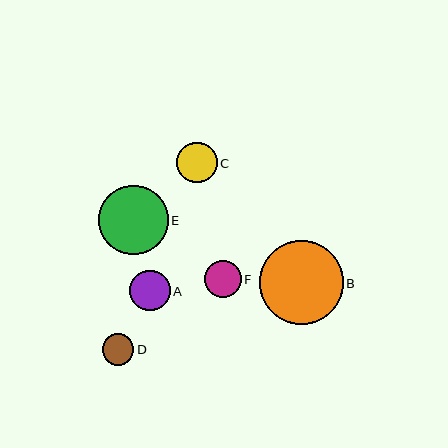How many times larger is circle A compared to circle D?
Circle A is approximately 1.3 times the size of circle D.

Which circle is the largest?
Circle B is the largest with a size of approximately 84 pixels.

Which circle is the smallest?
Circle D is the smallest with a size of approximately 32 pixels.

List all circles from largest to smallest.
From largest to smallest: B, E, C, A, F, D.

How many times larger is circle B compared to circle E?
Circle B is approximately 1.2 times the size of circle E.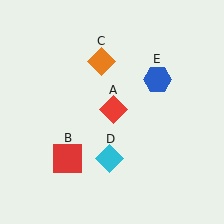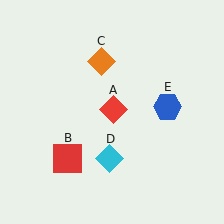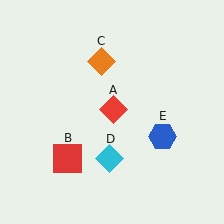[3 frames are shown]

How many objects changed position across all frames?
1 object changed position: blue hexagon (object E).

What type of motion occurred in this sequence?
The blue hexagon (object E) rotated clockwise around the center of the scene.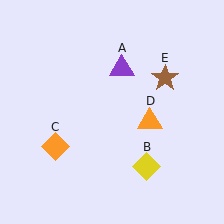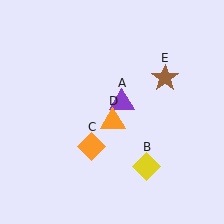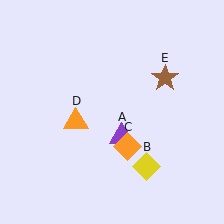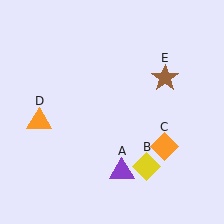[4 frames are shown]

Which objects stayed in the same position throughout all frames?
Yellow diamond (object B) and brown star (object E) remained stationary.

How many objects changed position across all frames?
3 objects changed position: purple triangle (object A), orange diamond (object C), orange triangle (object D).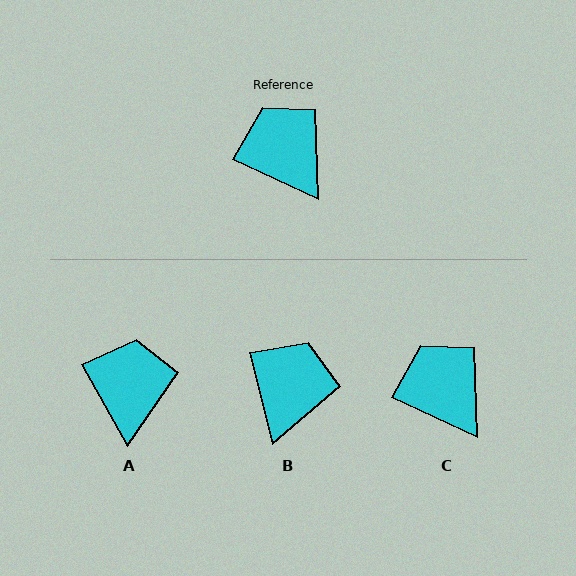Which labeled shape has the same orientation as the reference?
C.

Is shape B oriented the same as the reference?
No, it is off by about 52 degrees.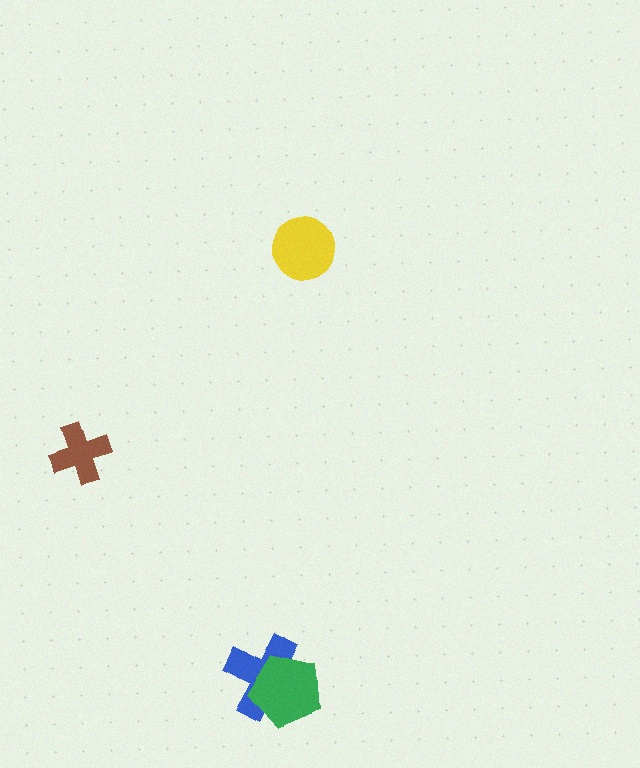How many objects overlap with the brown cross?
0 objects overlap with the brown cross.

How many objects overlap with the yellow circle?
0 objects overlap with the yellow circle.